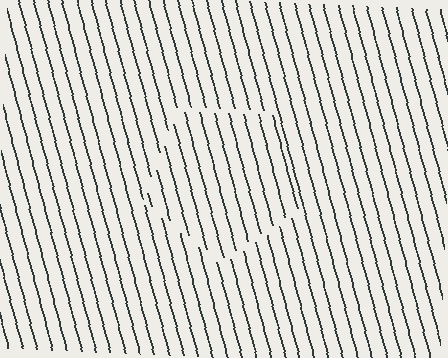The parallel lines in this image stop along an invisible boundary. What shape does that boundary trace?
An illusory pentagon. The interior of the shape contains the same grating, shifted by half a period — the contour is defined by the phase discontinuity where line-ends from the inner and outer gratings abut.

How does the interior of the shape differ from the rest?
The interior of the shape contains the same grating, shifted by half a period — the contour is defined by the phase discontinuity where line-ends from the inner and outer gratings abut.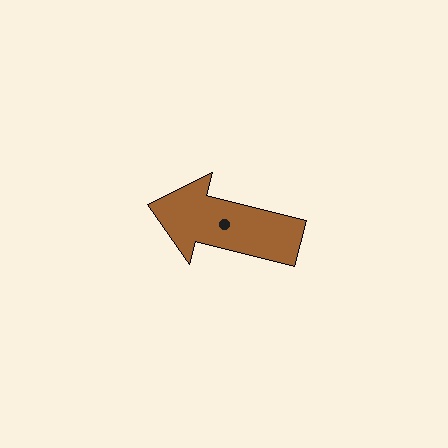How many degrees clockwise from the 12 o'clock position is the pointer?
Approximately 284 degrees.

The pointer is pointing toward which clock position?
Roughly 9 o'clock.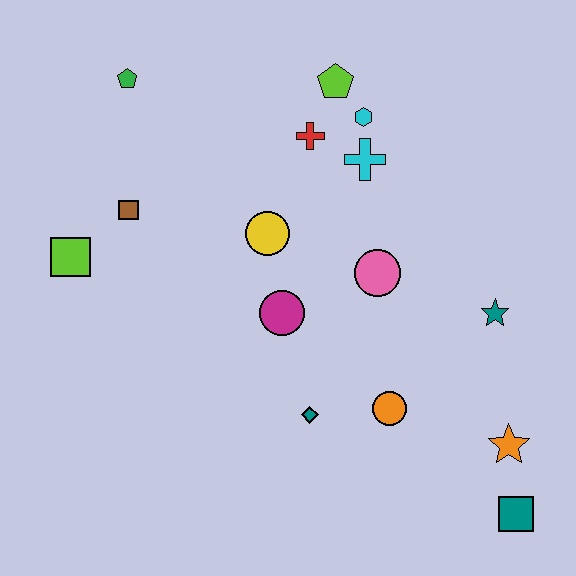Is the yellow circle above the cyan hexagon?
No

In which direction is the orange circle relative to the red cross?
The orange circle is below the red cross.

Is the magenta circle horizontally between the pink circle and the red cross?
No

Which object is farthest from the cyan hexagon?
The teal square is farthest from the cyan hexagon.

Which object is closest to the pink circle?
The magenta circle is closest to the pink circle.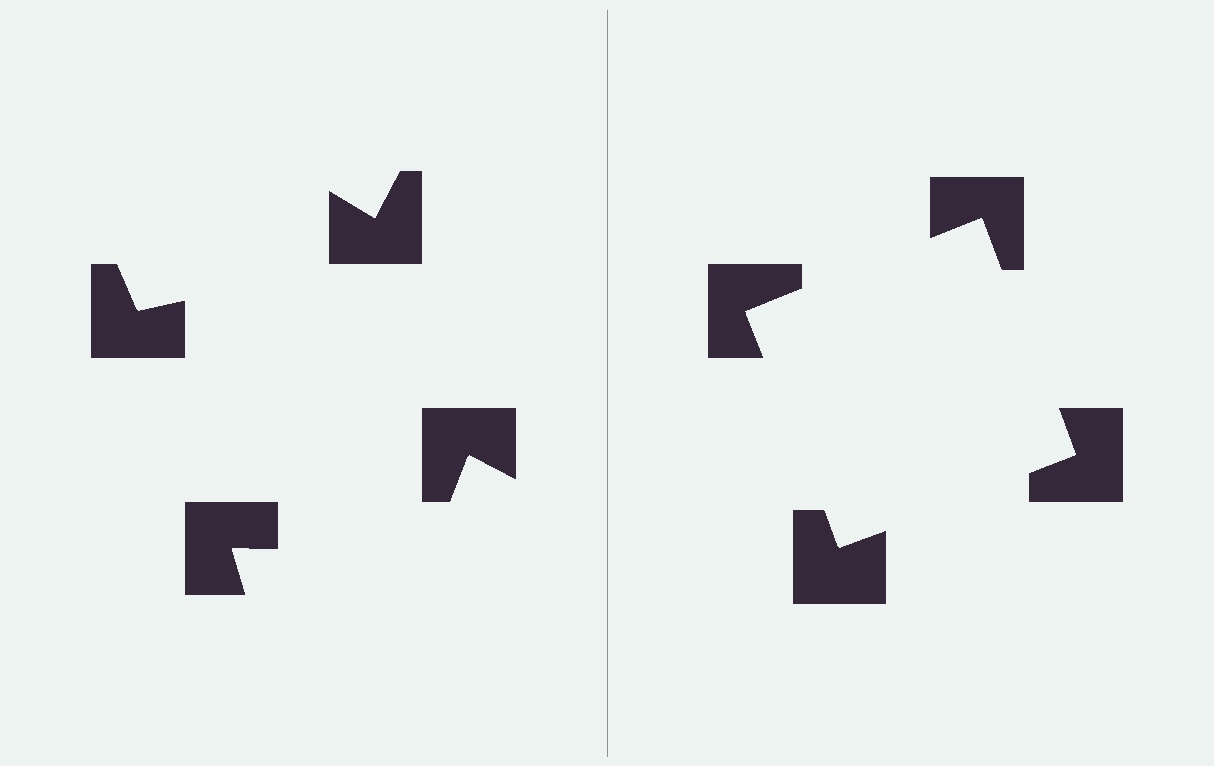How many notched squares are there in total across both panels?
8 — 4 on each side.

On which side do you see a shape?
An illusory square appears on the right side. On the left side the wedge cuts are rotated, so no coherent shape forms.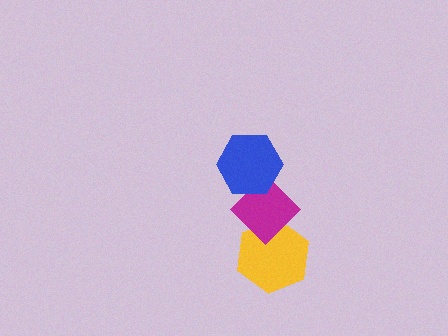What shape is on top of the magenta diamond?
The blue hexagon is on top of the magenta diamond.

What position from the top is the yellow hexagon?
The yellow hexagon is 3rd from the top.